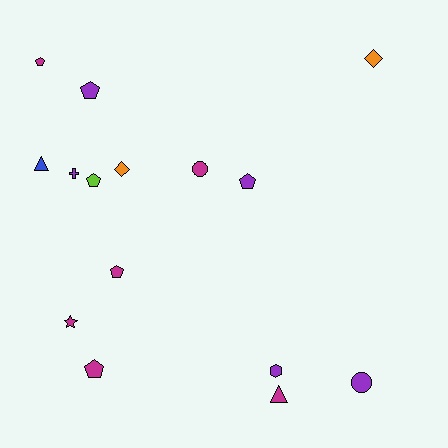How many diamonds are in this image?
There are 2 diamonds.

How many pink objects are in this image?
There are no pink objects.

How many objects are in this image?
There are 15 objects.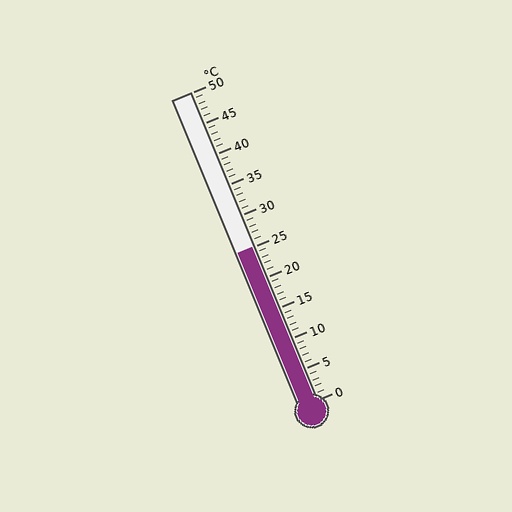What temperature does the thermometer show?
The thermometer shows approximately 25°C.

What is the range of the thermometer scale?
The thermometer scale ranges from 0°C to 50°C.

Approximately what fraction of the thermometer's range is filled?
The thermometer is filled to approximately 50% of its range.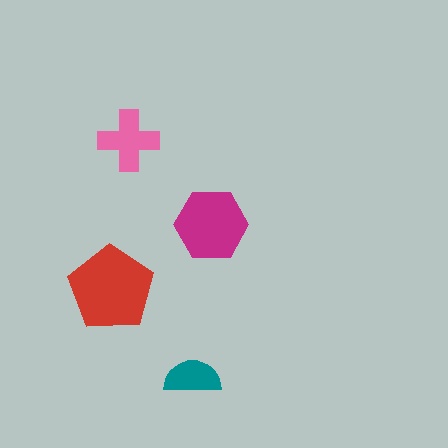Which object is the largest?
The red pentagon.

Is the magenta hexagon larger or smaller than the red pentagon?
Smaller.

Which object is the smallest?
The teal semicircle.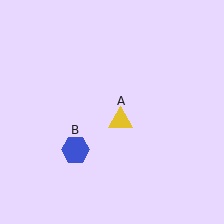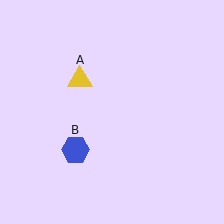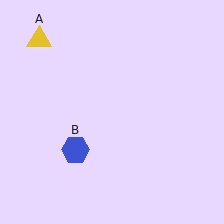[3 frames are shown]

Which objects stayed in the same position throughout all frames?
Blue hexagon (object B) remained stationary.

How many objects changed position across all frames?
1 object changed position: yellow triangle (object A).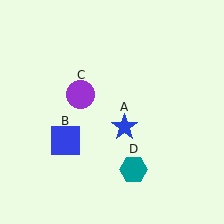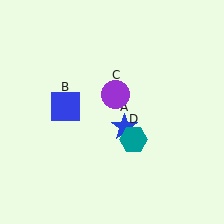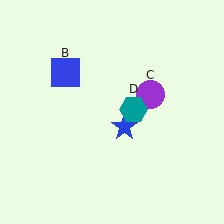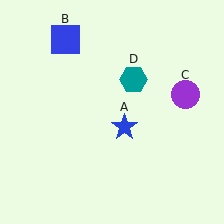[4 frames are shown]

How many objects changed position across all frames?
3 objects changed position: blue square (object B), purple circle (object C), teal hexagon (object D).